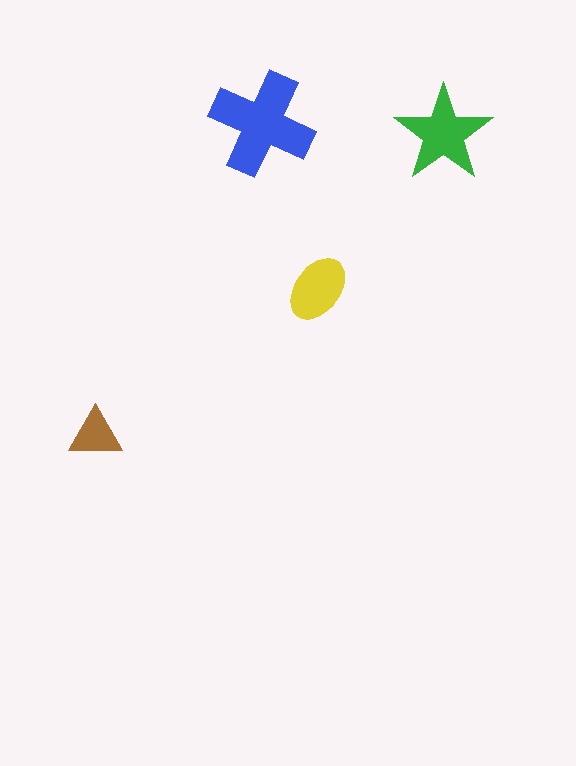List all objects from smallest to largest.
The brown triangle, the yellow ellipse, the green star, the blue cross.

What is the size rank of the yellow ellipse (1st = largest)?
3rd.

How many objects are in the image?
There are 4 objects in the image.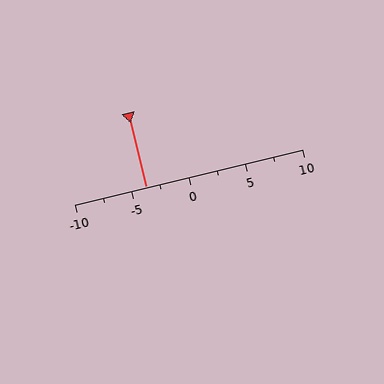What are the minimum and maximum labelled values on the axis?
The axis runs from -10 to 10.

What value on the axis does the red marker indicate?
The marker indicates approximately -3.8.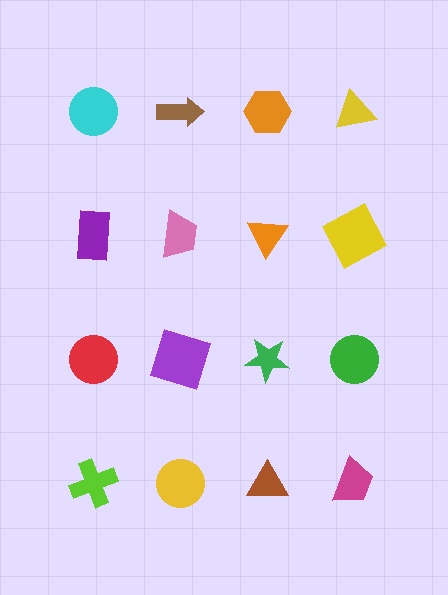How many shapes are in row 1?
4 shapes.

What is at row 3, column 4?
A green circle.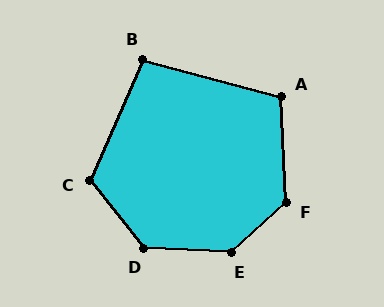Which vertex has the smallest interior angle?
B, at approximately 99 degrees.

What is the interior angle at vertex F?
Approximately 130 degrees (obtuse).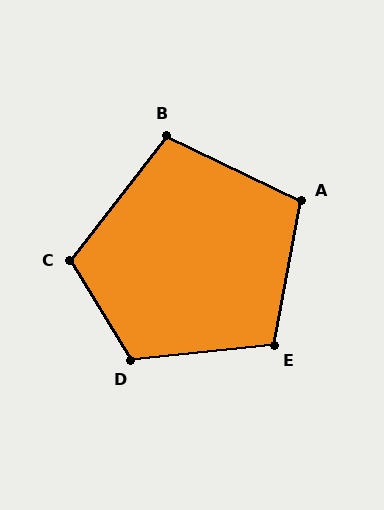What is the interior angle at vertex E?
Approximately 107 degrees (obtuse).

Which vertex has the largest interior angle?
D, at approximately 115 degrees.